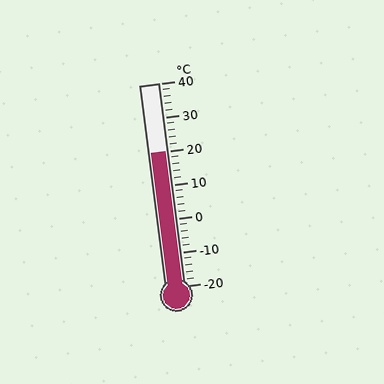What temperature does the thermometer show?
The thermometer shows approximately 20°C.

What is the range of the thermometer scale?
The thermometer scale ranges from -20°C to 40°C.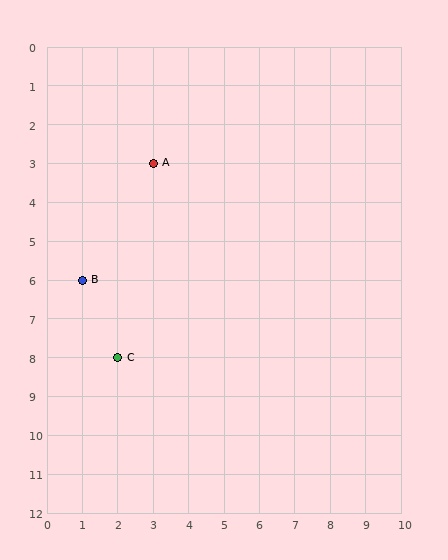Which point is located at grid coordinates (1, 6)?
Point B is at (1, 6).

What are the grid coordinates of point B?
Point B is at grid coordinates (1, 6).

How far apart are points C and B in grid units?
Points C and B are 1 column and 2 rows apart (about 2.2 grid units diagonally).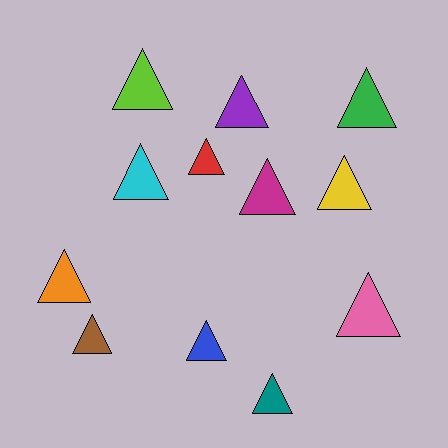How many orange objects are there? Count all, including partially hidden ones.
There is 1 orange object.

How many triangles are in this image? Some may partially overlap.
There are 12 triangles.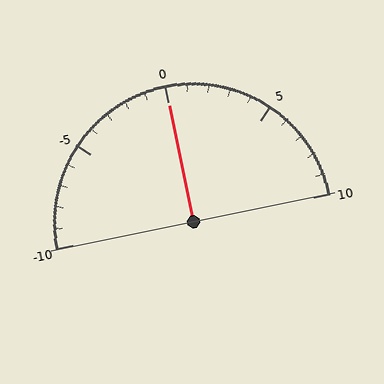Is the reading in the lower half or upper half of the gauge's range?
The reading is in the upper half of the range (-10 to 10).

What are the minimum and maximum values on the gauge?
The gauge ranges from -10 to 10.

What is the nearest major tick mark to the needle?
The nearest major tick mark is 0.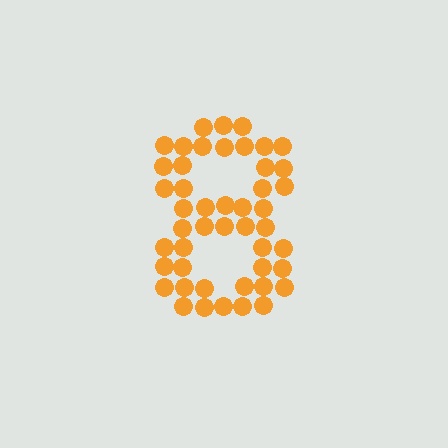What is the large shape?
The large shape is the digit 8.